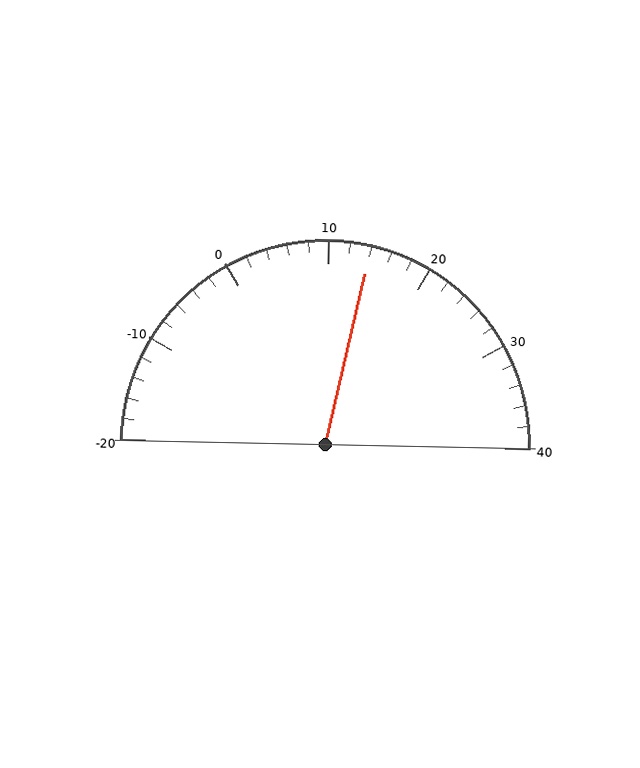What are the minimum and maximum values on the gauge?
The gauge ranges from -20 to 40.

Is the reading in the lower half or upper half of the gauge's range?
The reading is in the upper half of the range (-20 to 40).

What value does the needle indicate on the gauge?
The needle indicates approximately 14.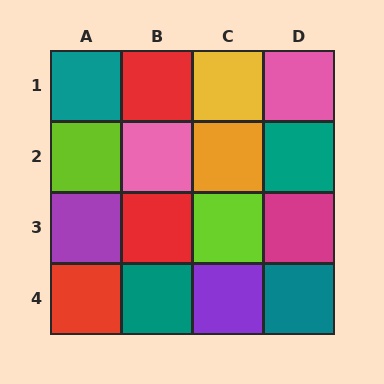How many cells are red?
3 cells are red.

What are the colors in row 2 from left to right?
Lime, pink, orange, teal.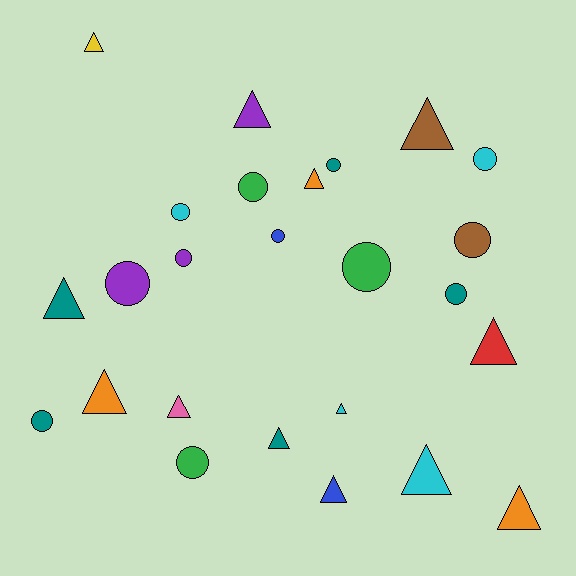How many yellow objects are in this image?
There is 1 yellow object.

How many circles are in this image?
There are 12 circles.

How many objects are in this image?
There are 25 objects.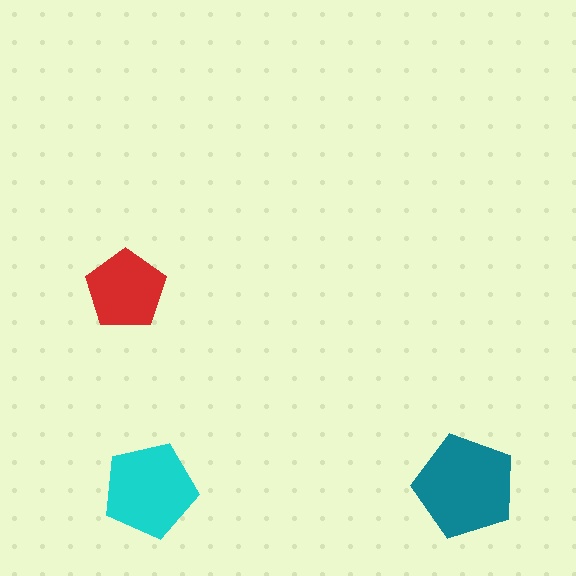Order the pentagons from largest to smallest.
the teal one, the cyan one, the red one.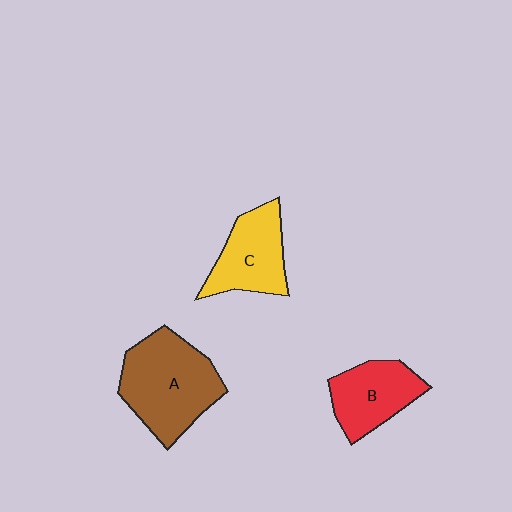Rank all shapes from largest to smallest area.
From largest to smallest: A (brown), C (yellow), B (red).